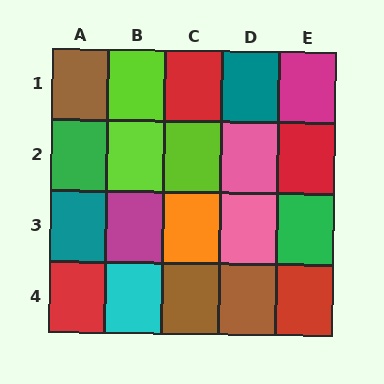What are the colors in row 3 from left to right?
Teal, magenta, orange, pink, green.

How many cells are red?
4 cells are red.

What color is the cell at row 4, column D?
Brown.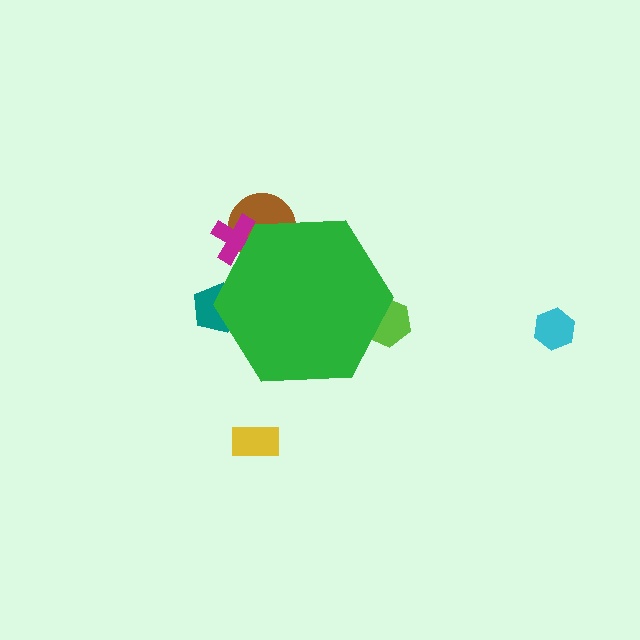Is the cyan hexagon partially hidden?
No, the cyan hexagon is fully visible.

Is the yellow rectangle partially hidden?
No, the yellow rectangle is fully visible.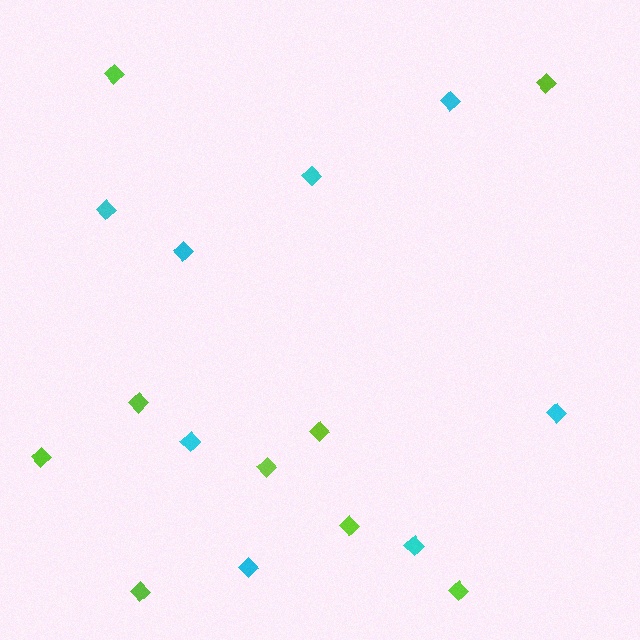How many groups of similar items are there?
There are 2 groups: one group of lime diamonds (9) and one group of cyan diamonds (8).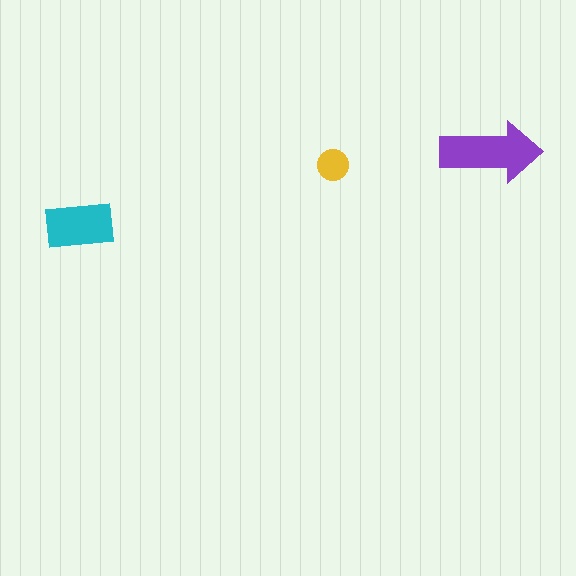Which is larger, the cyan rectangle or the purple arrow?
The purple arrow.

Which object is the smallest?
The yellow circle.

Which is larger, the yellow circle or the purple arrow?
The purple arrow.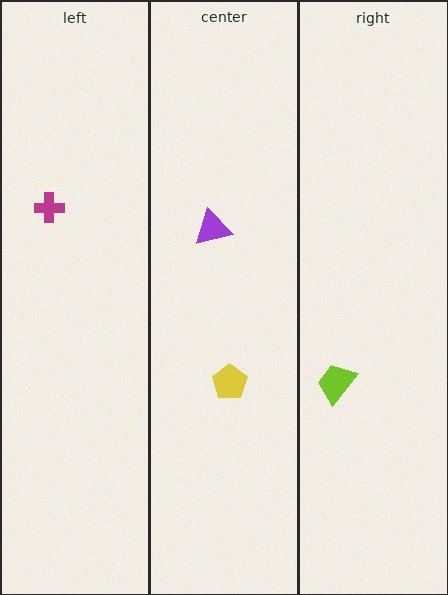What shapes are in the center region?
The purple triangle, the yellow pentagon.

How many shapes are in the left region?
1.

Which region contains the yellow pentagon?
The center region.